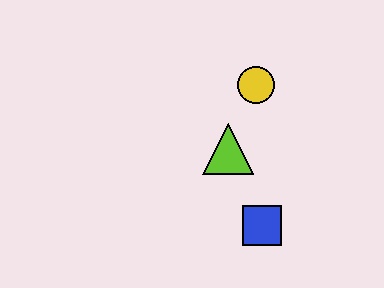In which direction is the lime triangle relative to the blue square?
The lime triangle is above the blue square.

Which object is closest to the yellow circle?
The lime triangle is closest to the yellow circle.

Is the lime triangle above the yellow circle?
No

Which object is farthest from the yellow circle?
The blue square is farthest from the yellow circle.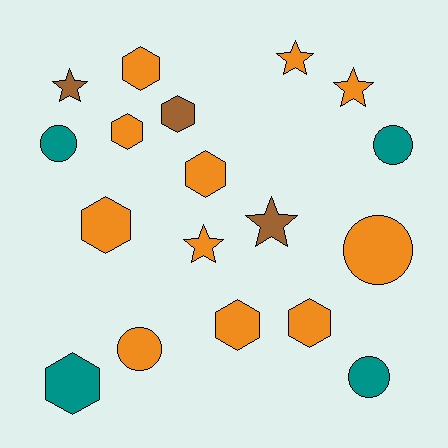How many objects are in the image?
There are 18 objects.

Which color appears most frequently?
Orange, with 11 objects.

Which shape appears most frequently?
Hexagon, with 8 objects.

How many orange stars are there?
There are 3 orange stars.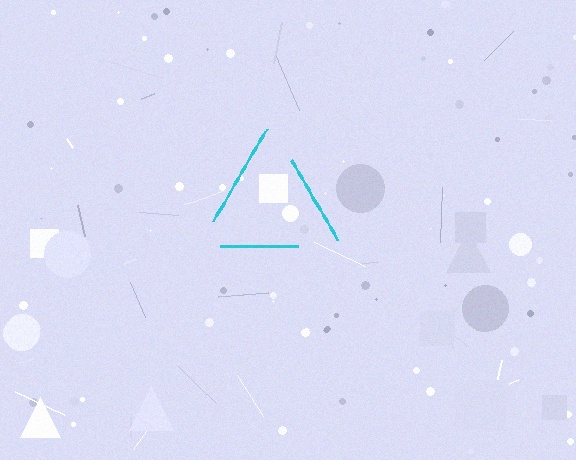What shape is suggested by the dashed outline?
The dashed outline suggests a triangle.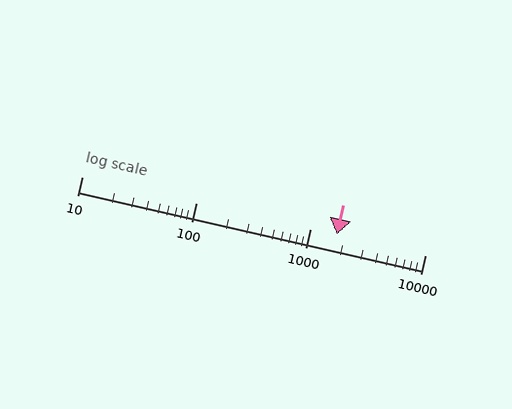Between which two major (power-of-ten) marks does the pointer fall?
The pointer is between 1000 and 10000.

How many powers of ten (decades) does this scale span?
The scale spans 3 decades, from 10 to 10000.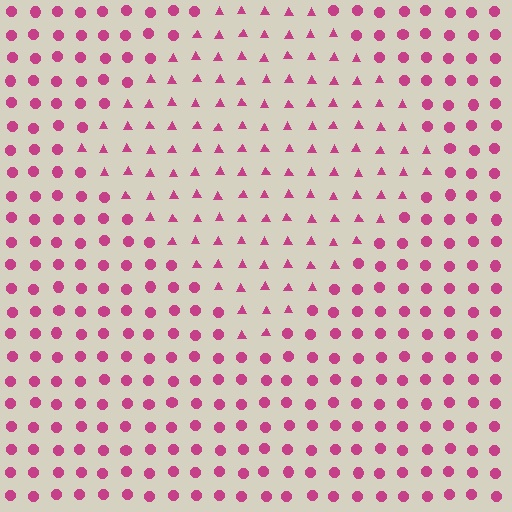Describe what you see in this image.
The image is filled with small magenta elements arranged in a uniform grid. A diamond-shaped region contains triangles, while the surrounding area contains circles. The boundary is defined purely by the change in element shape.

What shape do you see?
I see a diamond.